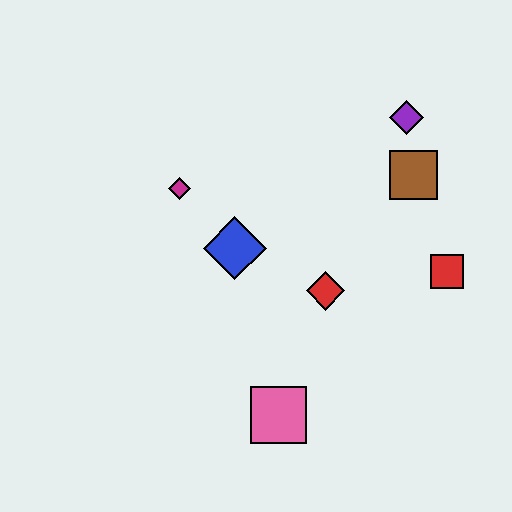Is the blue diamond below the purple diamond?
Yes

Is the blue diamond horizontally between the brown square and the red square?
No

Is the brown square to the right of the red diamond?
Yes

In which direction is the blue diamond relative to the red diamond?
The blue diamond is to the left of the red diamond.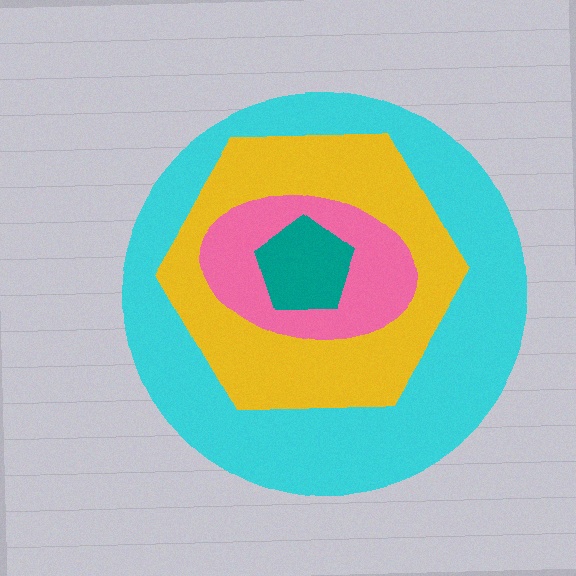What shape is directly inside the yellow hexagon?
The pink ellipse.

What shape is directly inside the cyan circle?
The yellow hexagon.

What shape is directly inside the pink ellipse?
The teal pentagon.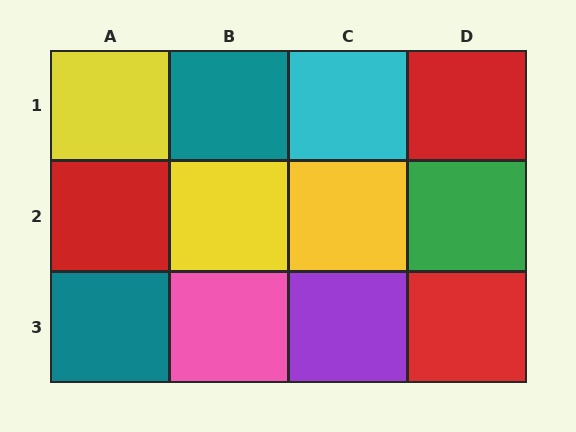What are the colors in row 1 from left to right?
Yellow, teal, cyan, red.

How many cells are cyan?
1 cell is cyan.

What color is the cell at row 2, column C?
Yellow.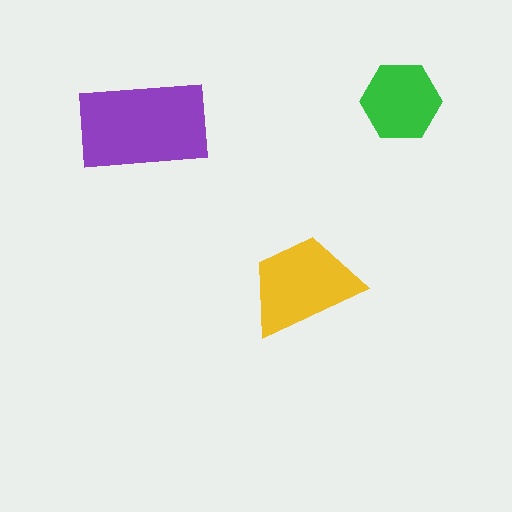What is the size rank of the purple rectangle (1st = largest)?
1st.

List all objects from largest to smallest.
The purple rectangle, the yellow trapezoid, the green hexagon.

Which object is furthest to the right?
The green hexagon is rightmost.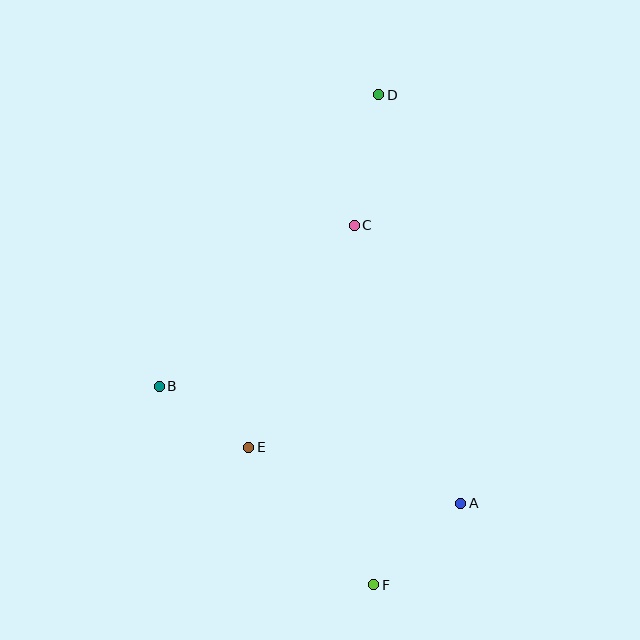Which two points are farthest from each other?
Points D and F are farthest from each other.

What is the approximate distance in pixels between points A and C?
The distance between A and C is approximately 298 pixels.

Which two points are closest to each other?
Points B and E are closest to each other.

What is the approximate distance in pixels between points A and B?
The distance between A and B is approximately 323 pixels.